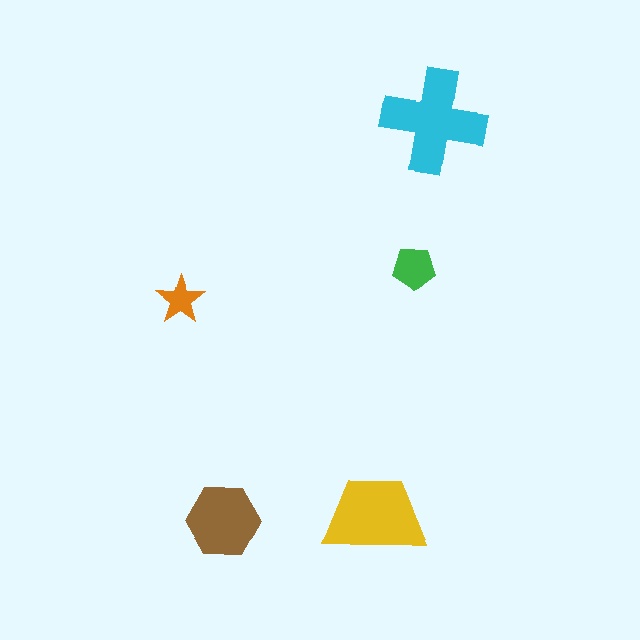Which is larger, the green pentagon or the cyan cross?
The cyan cross.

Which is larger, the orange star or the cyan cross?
The cyan cross.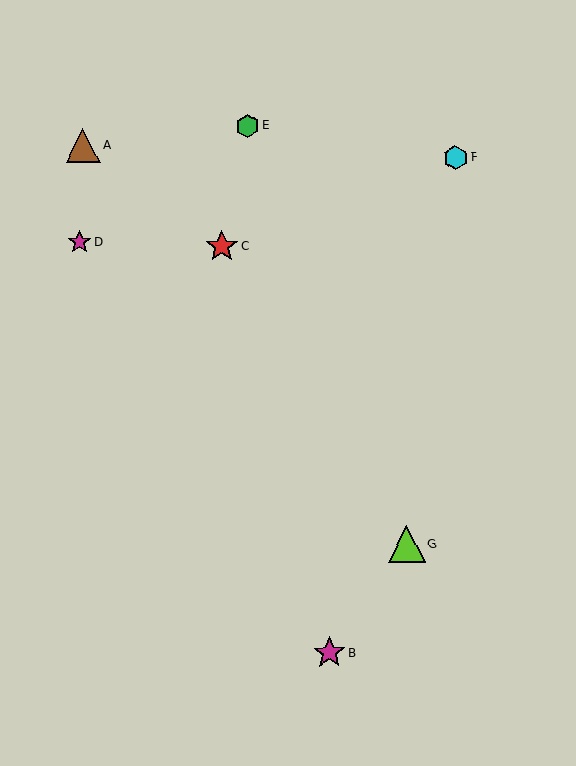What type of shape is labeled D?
Shape D is a magenta star.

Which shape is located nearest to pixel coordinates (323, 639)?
The magenta star (labeled B) at (329, 653) is nearest to that location.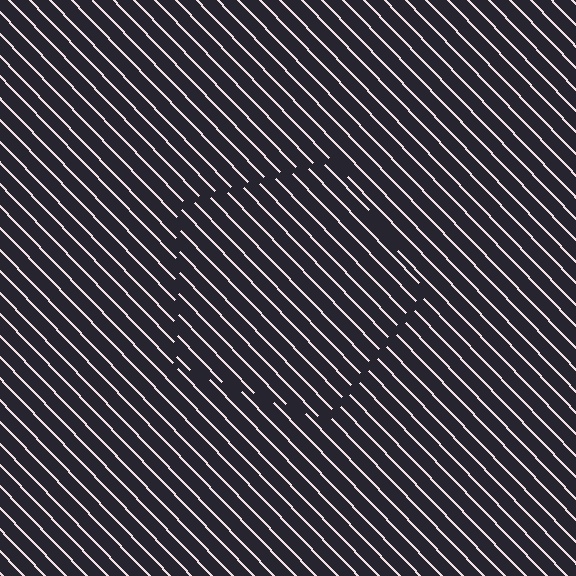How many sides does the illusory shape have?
5 sides — the line-ends trace a pentagon.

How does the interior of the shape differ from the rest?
The interior of the shape contains the same grating, shifted by half a period — the contour is defined by the phase discontinuity where line-ends from the inner and outer gratings abut.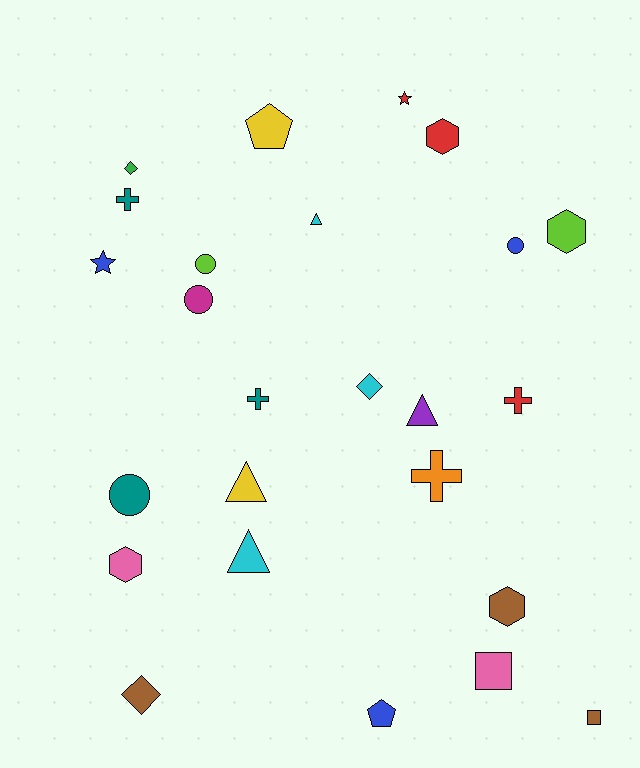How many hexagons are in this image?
There are 4 hexagons.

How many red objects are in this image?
There are 3 red objects.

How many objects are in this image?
There are 25 objects.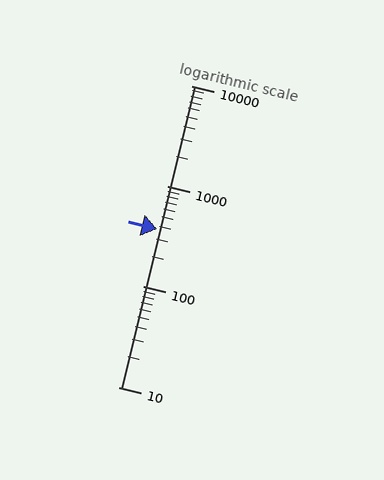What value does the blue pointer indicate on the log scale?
The pointer indicates approximately 370.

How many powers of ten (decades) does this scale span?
The scale spans 3 decades, from 10 to 10000.